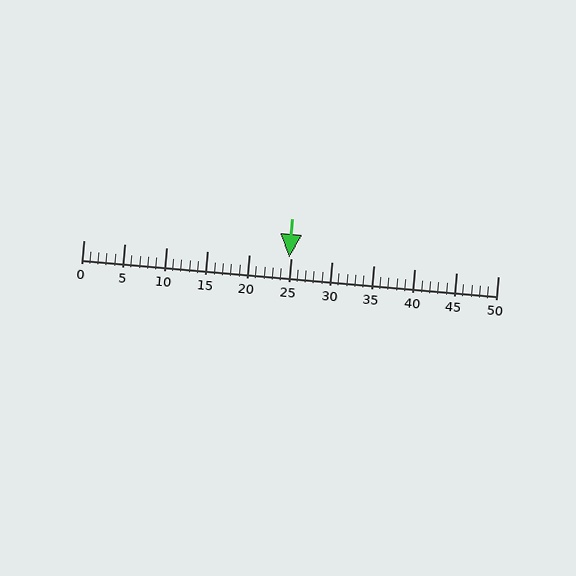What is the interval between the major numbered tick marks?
The major tick marks are spaced 5 units apart.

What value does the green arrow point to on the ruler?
The green arrow points to approximately 25.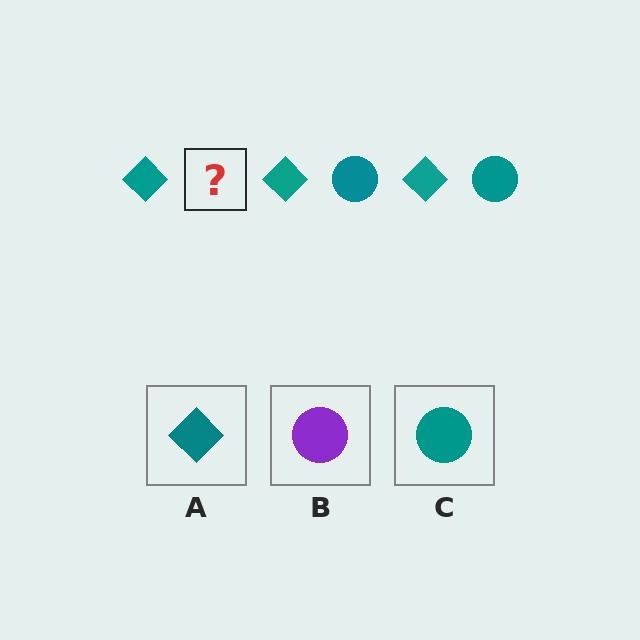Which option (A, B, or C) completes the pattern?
C.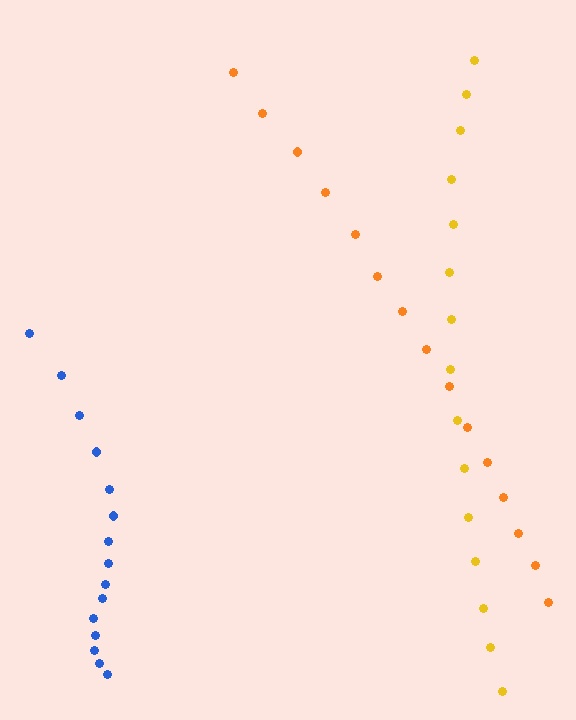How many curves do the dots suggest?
There are 3 distinct paths.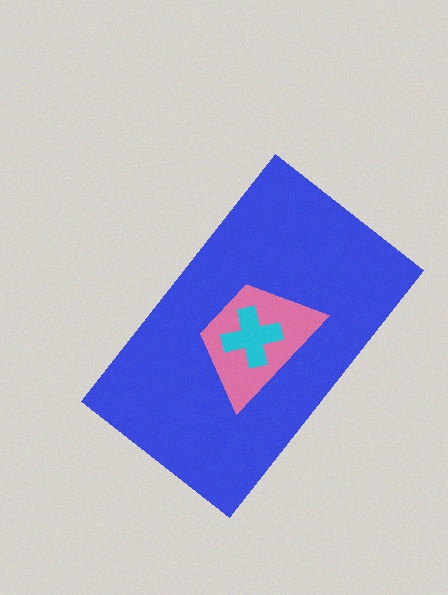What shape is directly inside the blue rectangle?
The pink trapezoid.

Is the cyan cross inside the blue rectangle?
Yes.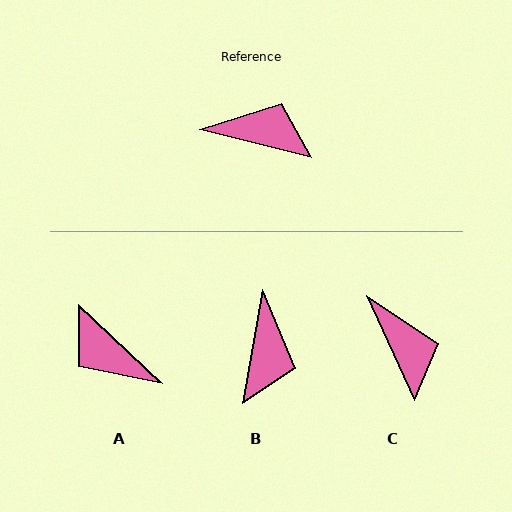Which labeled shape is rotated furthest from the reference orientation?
A, about 151 degrees away.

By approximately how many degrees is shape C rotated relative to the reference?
Approximately 52 degrees clockwise.